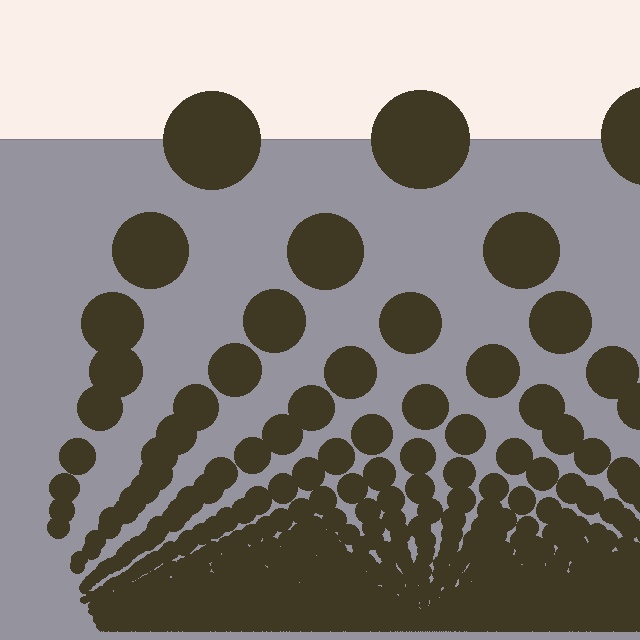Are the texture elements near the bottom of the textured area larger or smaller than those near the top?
Smaller. The gradient is inverted — elements near the bottom are smaller and denser.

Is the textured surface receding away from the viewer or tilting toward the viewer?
The surface appears to tilt toward the viewer. Texture elements get larger and sparser toward the top.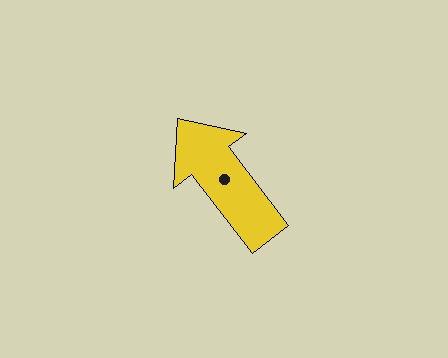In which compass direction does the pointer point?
Northwest.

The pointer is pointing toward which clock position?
Roughly 11 o'clock.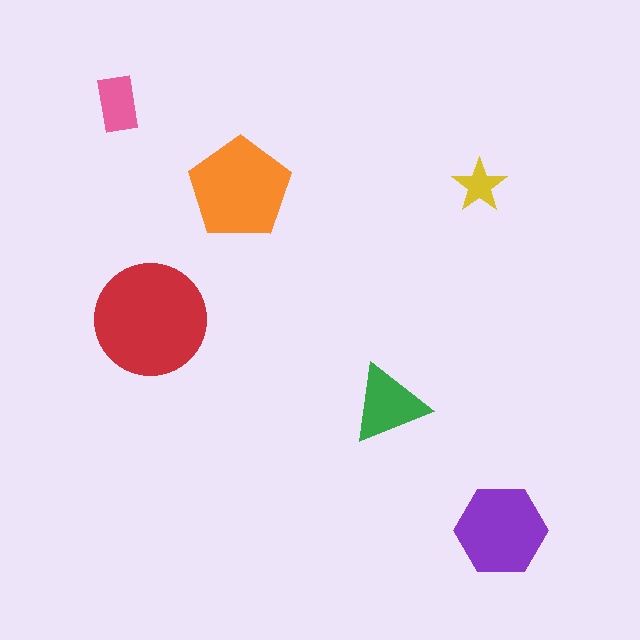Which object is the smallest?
The yellow star.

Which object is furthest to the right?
The purple hexagon is rightmost.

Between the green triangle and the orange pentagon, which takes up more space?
The orange pentagon.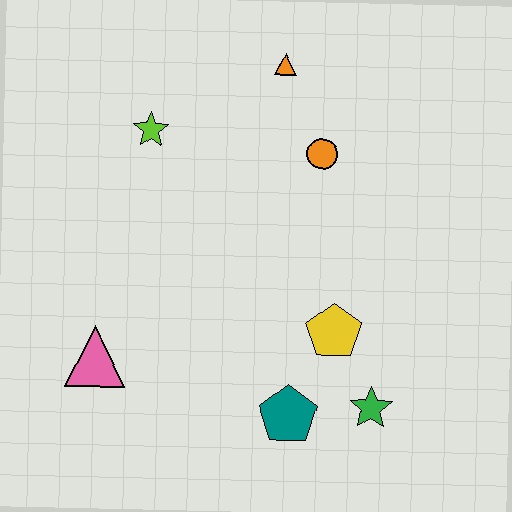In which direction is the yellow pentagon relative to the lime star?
The yellow pentagon is below the lime star.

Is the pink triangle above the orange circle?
No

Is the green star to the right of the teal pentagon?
Yes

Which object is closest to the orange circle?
The orange triangle is closest to the orange circle.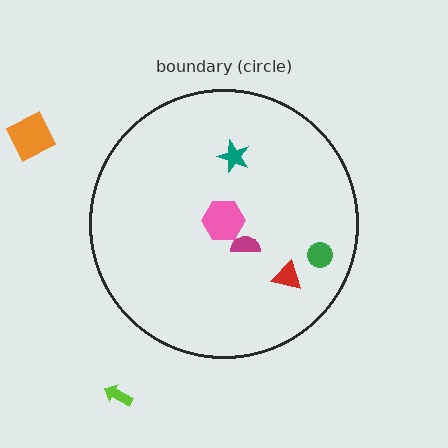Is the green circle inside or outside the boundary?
Inside.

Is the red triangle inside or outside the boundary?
Inside.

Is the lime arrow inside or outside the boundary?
Outside.